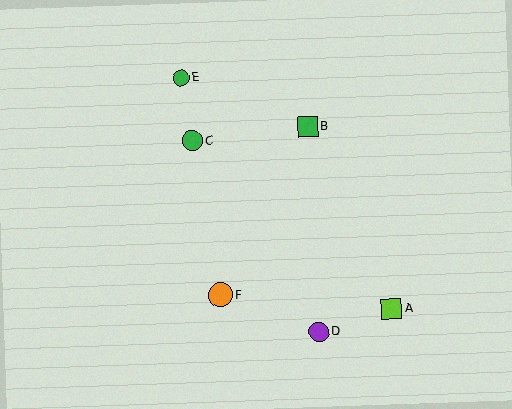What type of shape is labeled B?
Shape B is a green square.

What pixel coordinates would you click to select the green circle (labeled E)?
Click at (181, 78) to select the green circle E.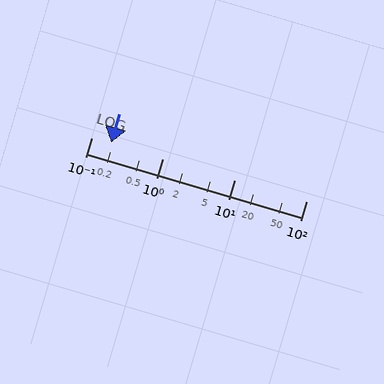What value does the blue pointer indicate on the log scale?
The pointer indicates approximately 0.19.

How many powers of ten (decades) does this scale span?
The scale spans 3 decades, from 0.1 to 100.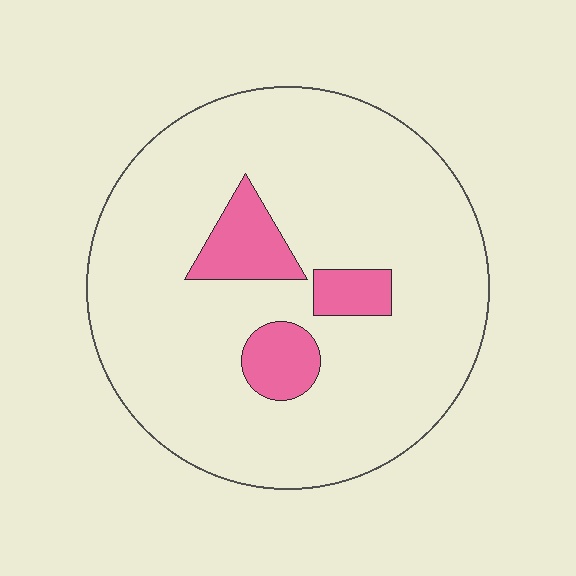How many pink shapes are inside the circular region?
3.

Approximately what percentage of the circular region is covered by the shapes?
Approximately 10%.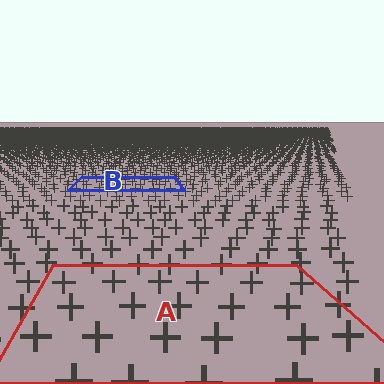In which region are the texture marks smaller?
The texture marks are smaller in region B, because it is farther away.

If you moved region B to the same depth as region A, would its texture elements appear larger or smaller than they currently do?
They would appear larger. At a closer depth, the same texture elements are projected at a bigger on-screen size.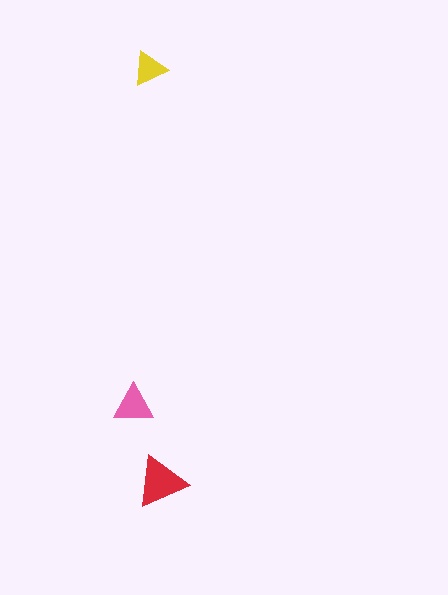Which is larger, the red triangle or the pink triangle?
The red one.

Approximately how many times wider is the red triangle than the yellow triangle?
About 1.5 times wider.